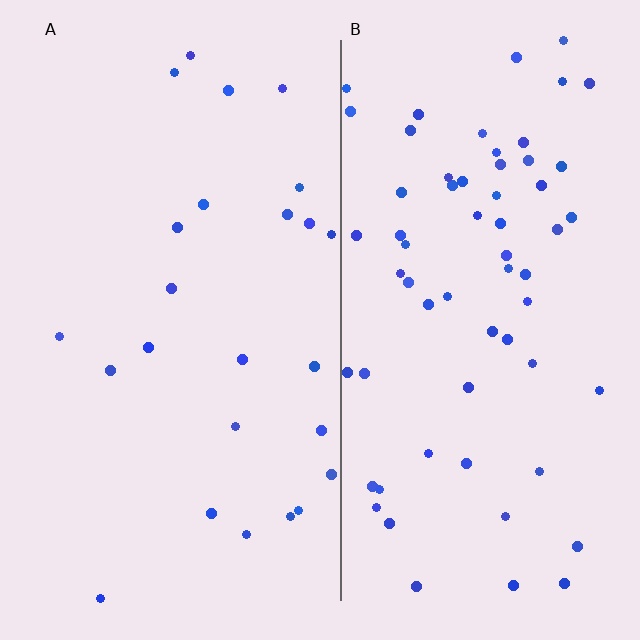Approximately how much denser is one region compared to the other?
Approximately 2.7× — region B over region A.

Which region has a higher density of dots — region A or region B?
B (the right).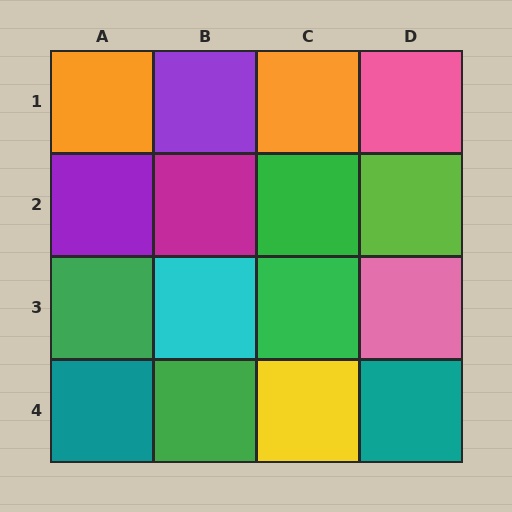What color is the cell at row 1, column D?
Pink.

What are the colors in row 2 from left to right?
Purple, magenta, green, lime.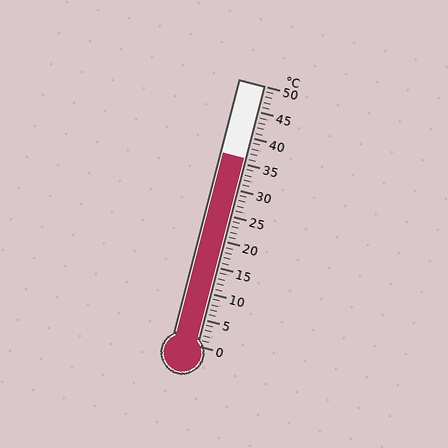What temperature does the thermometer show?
The thermometer shows approximately 36°C.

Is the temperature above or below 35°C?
The temperature is above 35°C.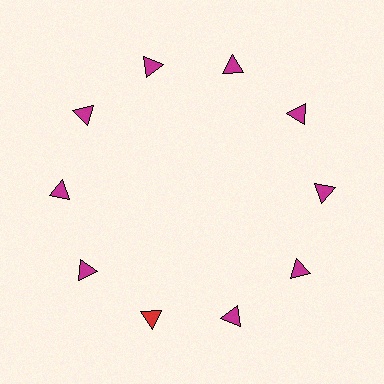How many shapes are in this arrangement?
There are 10 shapes arranged in a ring pattern.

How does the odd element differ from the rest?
It has a different color: red instead of magenta.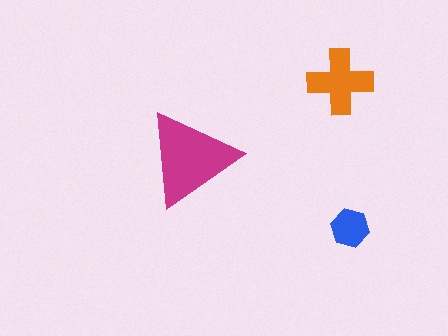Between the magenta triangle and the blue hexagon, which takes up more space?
The magenta triangle.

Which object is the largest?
The magenta triangle.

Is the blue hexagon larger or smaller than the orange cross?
Smaller.